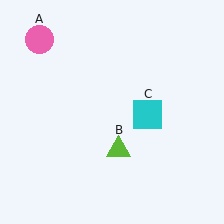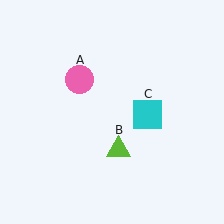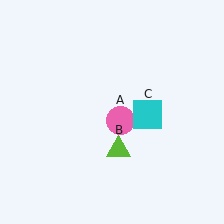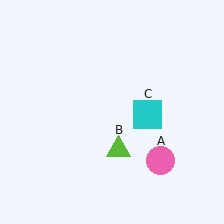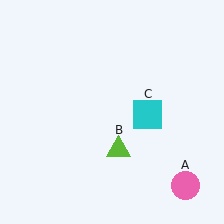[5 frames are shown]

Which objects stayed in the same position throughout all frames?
Lime triangle (object B) and cyan square (object C) remained stationary.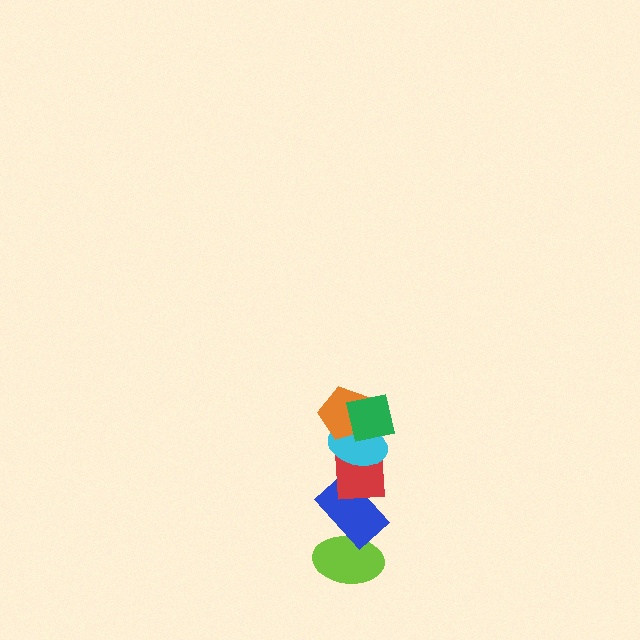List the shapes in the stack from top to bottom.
From top to bottom: the green square, the orange pentagon, the cyan ellipse, the red square, the blue rectangle, the lime ellipse.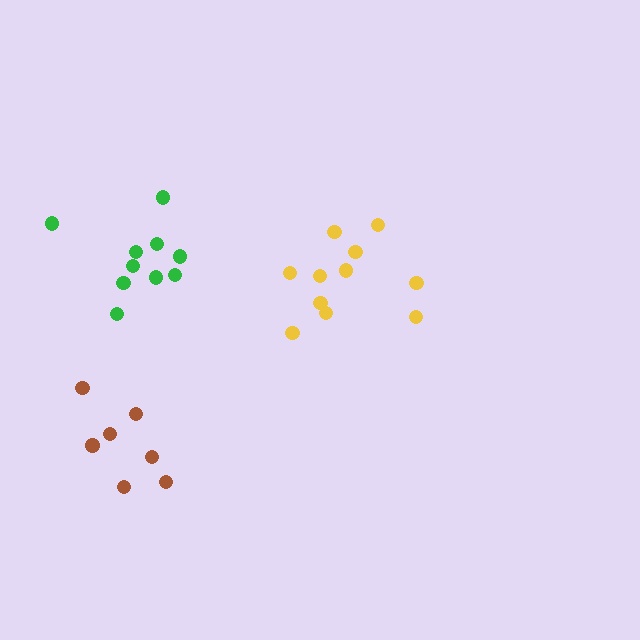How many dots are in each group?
Group 1: 11 dots, Group 2: 10 dots, Group 3: 7 dots (28 total).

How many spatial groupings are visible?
There are 3 spatial groupings.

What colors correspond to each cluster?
The clusters are colored: yellow, green, brown.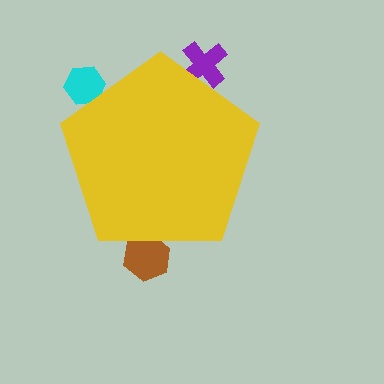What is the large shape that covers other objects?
A yellow pentagon.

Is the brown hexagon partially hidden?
Yes, the brown hexagon is partially hidden behind the yellow pentagon.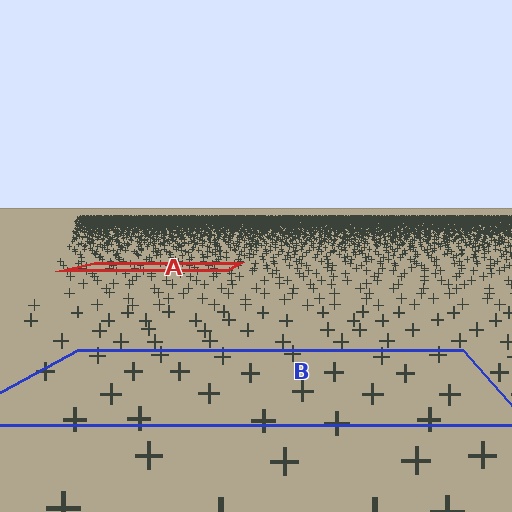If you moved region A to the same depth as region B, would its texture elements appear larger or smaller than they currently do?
They would appear larger. At a closer depth, the same texture elements are projected at a bigger on-screen size.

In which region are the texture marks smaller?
The texture marks are smaller in region A, because it is farther away.